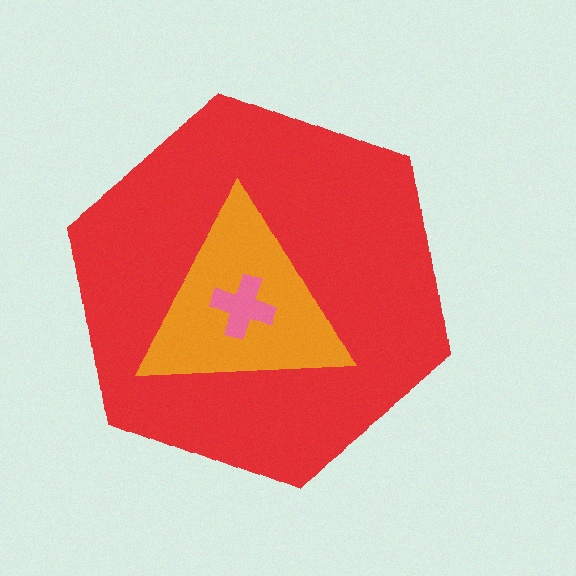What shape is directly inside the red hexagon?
The orange triangle.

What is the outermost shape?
The red hexagon.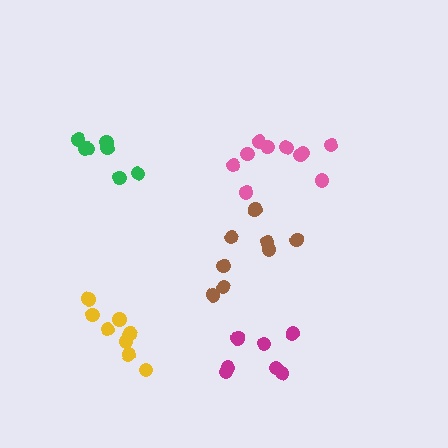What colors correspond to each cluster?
The clusters are colored: pink, green, yellow, magenta, brown.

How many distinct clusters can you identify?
There are 5 distinct clusters.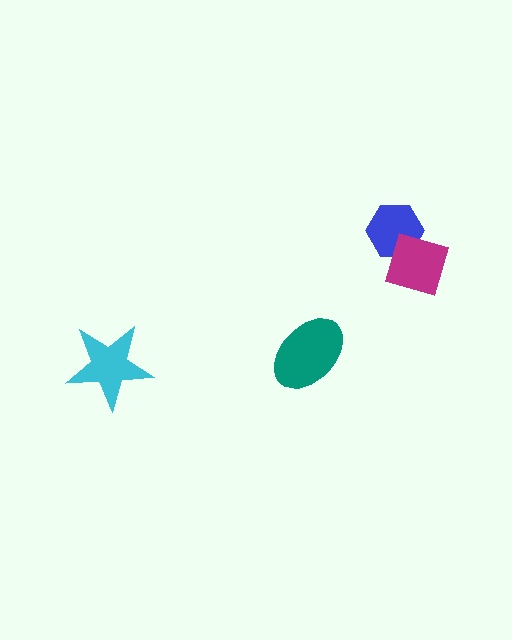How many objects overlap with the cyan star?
0 objects overlap with the cyan star.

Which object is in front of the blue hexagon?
The magenta diamond is in front of the blue hexagon.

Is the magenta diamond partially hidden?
No, no other shape covers it.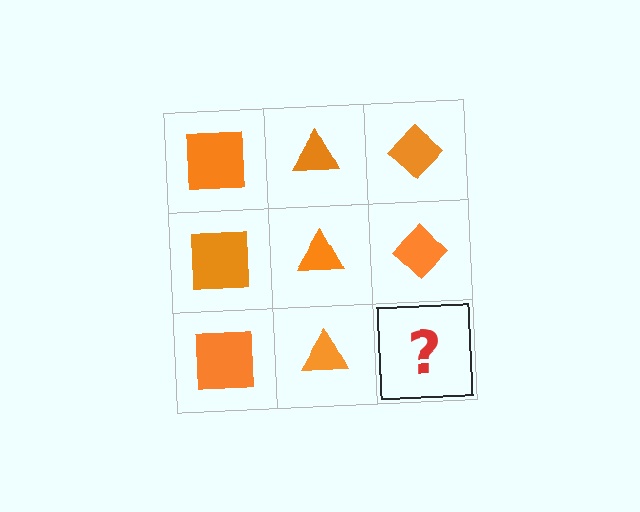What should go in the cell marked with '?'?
The missing cell should contain an orange diamond.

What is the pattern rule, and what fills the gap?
The rule is that each column has a consistent shape. The gap should be filled with an orange diamond.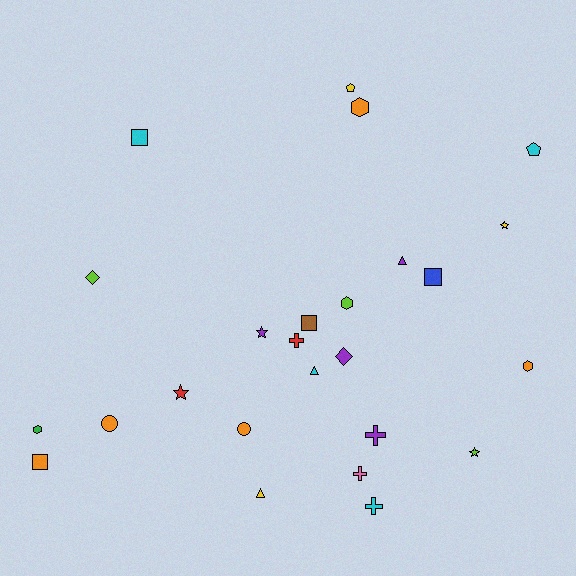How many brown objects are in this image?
There is 1 brown object.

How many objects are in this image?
There are 25 objects.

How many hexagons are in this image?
There are 4 hexagons.